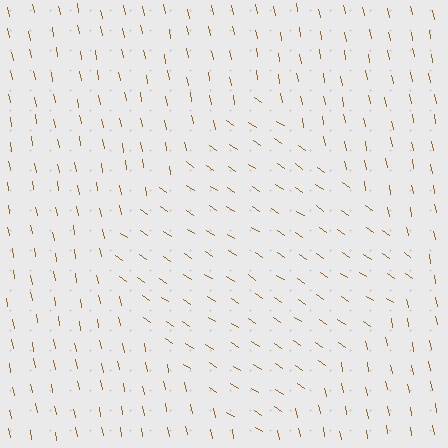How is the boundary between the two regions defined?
The boundary is defined purely by a change in line orientation (approximately 45 degrees difference). All lines are the same color and thickness.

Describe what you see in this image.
The image is filled with small brown line segments. A diamond region in the image has lines oriented differently from the surrounding lines, creating a visible texture boundary.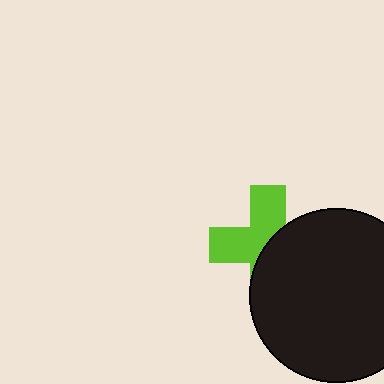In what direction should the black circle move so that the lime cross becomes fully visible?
The black circle should move right. That is the shortest direction to clear the overlap and leave the lime cross fully visible.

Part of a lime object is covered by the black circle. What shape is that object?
It is a cross.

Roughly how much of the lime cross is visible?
About half of it is visible (roughly 49%).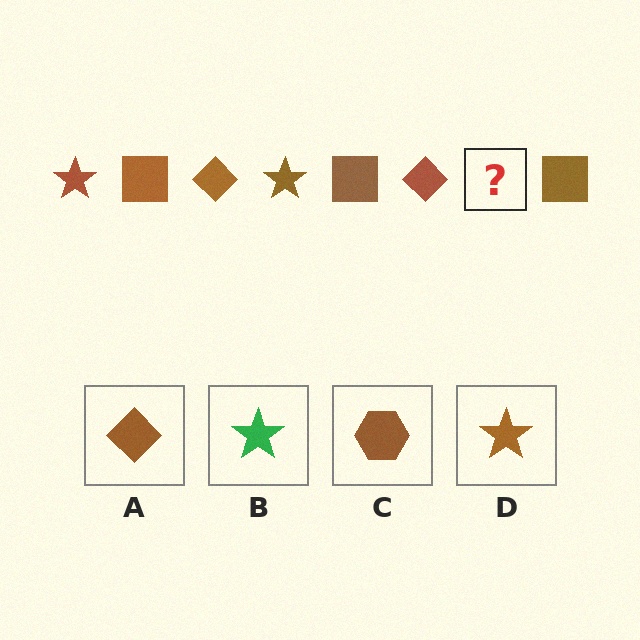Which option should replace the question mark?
Option D.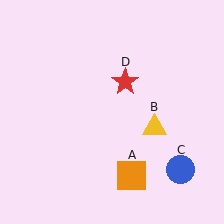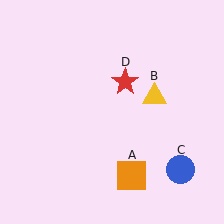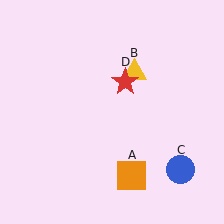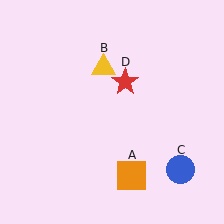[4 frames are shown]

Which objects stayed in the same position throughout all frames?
Orange square (object A) and blue circle (object C) and red star (object D) remained stationary.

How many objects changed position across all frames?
1 object changed position: yellow triangle (object B).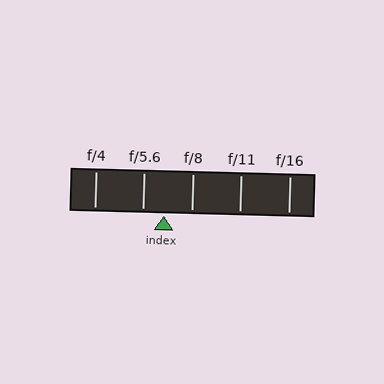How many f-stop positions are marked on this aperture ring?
There are 5 f-stop positions marked.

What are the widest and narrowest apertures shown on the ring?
The widest aperture shown is f/4 and the narrowest is f/16.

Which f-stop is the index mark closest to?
The index mark is closest to f/5.6.